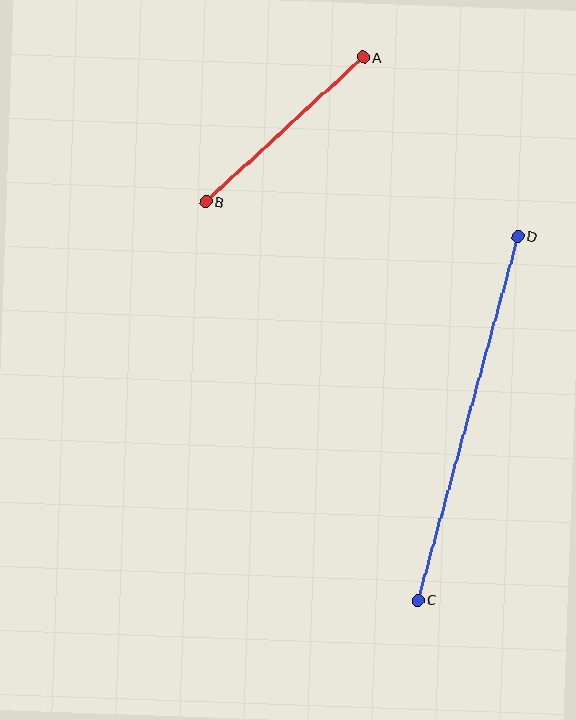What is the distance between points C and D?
The distance is approximately 378 pixels.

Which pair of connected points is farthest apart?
Points C and D are farthest apart.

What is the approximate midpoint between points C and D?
The midpoint is at approximately (468, 418) pixels.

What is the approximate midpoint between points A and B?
The midpoint is at approximately (285, 130) pixels.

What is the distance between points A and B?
The distance is approximately 214 pixels.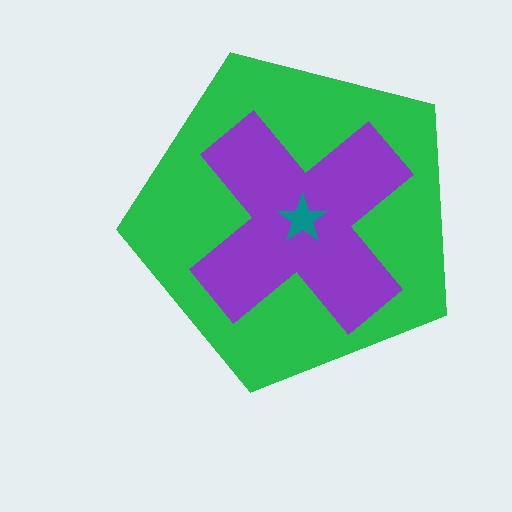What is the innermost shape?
The teal star.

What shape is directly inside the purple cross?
The teal star.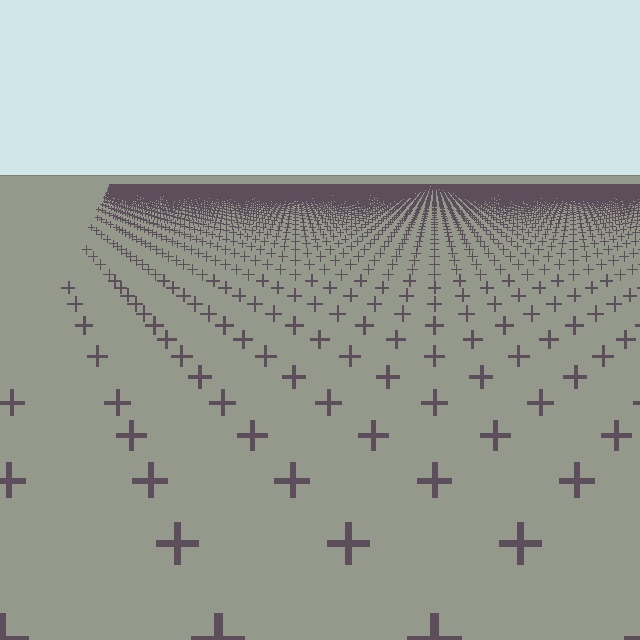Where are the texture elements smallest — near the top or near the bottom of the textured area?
Near the top.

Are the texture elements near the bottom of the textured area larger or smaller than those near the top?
Larger. Near the bottom, elements are closer to the viewer and appear at a bigger on-screen size.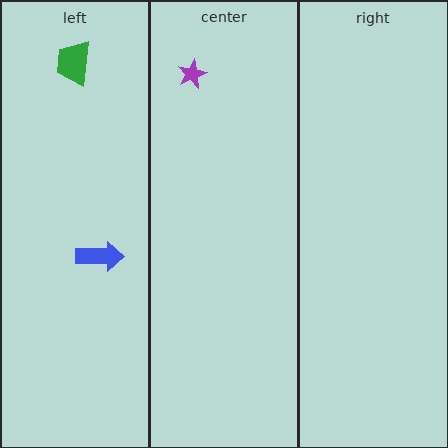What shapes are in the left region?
The blue arrow, the green trapezoid.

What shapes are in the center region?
The purple star.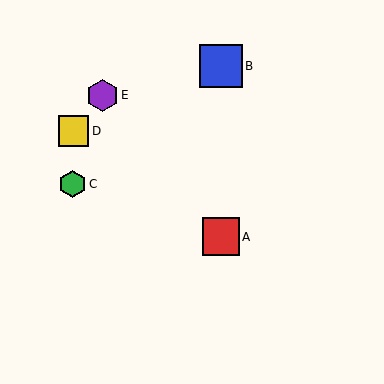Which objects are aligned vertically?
Objects A, B are aligned vertically.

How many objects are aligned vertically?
2 objects (A, B) are aligned vertically.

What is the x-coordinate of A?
Object A is at x≈221.